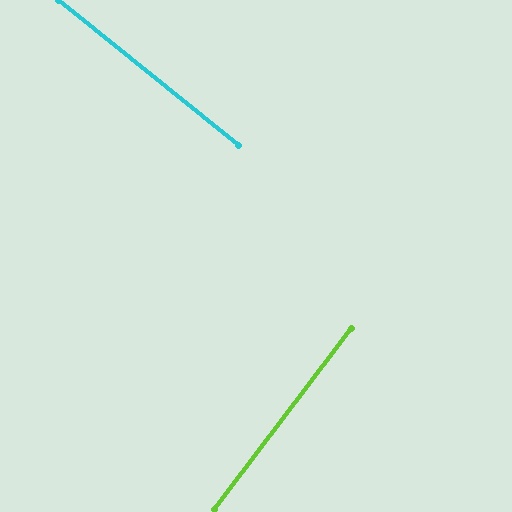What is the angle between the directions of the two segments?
Approximately 89 degrees.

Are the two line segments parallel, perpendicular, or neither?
Perpendicular — they meet at approximately 89°.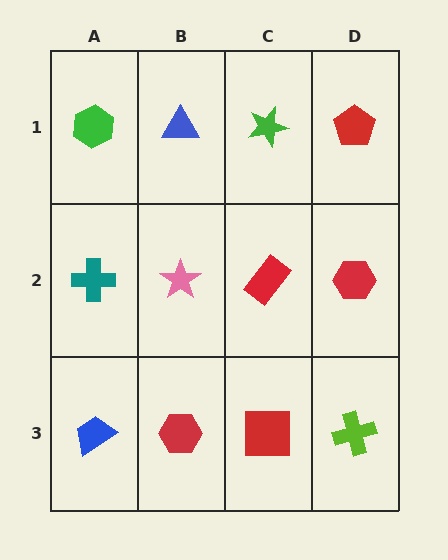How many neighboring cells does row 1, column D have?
2.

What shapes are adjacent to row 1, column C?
A red rectangle (row 2, column C), a blue triangle (row 1, column B), a red pentagon (row 1, column D).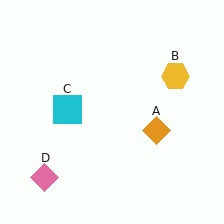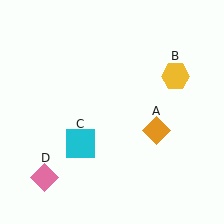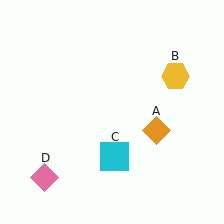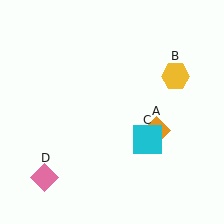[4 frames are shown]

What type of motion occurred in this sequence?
The cyan square (object C) rotated counterclockwise around the center of the scene.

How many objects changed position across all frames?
1 object changed position: cyan square (object C).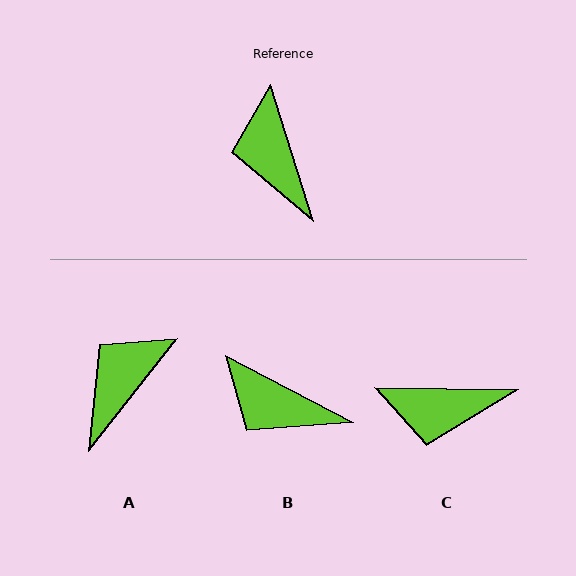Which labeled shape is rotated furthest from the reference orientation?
C, about 72 degrees away.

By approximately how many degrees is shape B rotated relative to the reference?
Approximately 45 degrees counter-clockwise.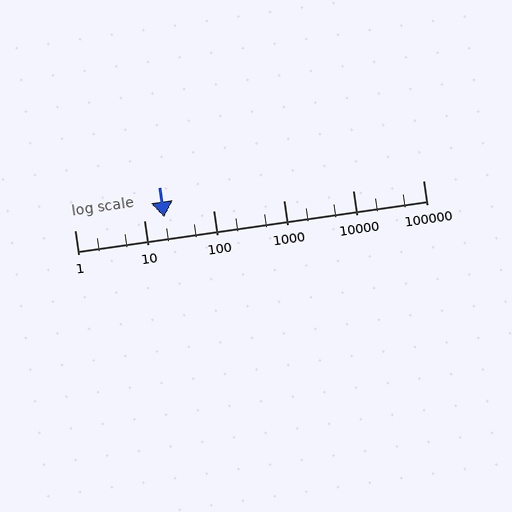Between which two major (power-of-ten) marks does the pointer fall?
The pointer is between 10 and 100.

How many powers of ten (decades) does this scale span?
The scale spans 5 decades, from 1 to 100000.